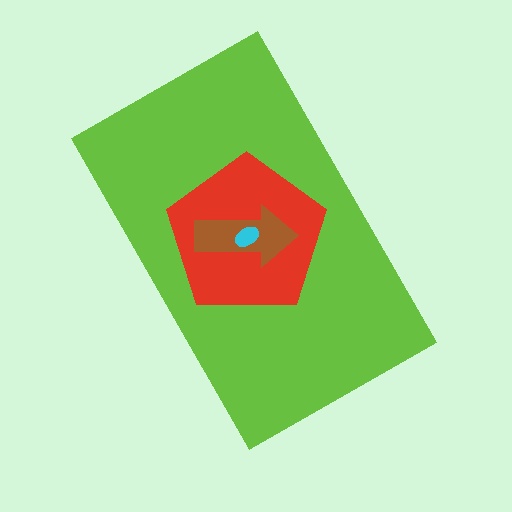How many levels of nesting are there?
4.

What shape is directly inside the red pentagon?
The brown arrow.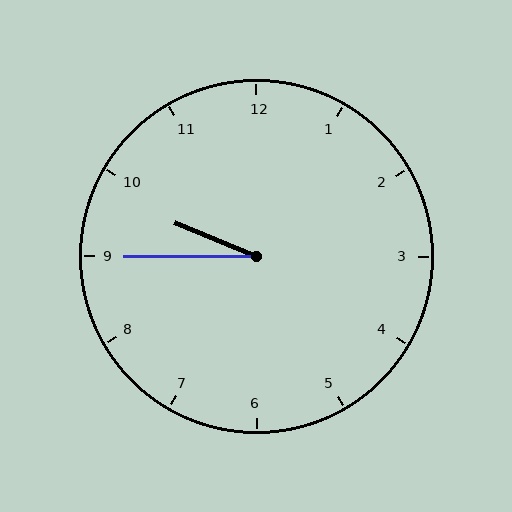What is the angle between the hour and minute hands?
Approximately 22 degrees.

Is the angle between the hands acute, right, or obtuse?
It is acute.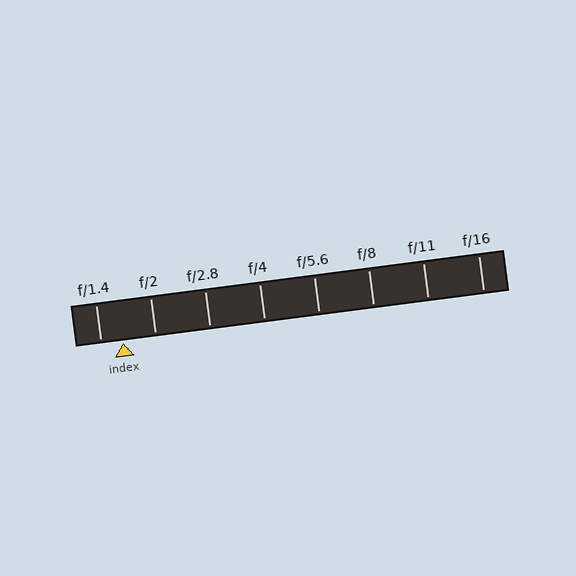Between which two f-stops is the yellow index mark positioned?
The index mark is between f/1.4 and f/2.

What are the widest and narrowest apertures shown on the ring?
The widest aperture shown is f/1.4 and the narrowest is f/16.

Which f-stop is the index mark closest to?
The index mark is closest to f/1.4.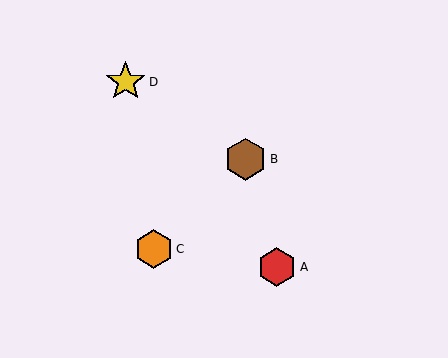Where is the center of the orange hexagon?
The center of the orange hexagon is at (154, 249).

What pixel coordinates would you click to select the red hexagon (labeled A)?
Click at (277, 267) to select the red hexagon A.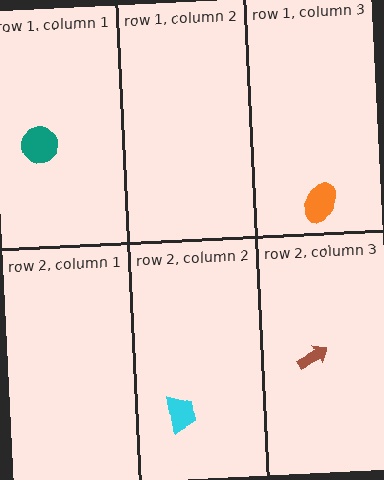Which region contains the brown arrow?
The row 2, column 3 region.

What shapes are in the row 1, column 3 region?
The orange ellipse.